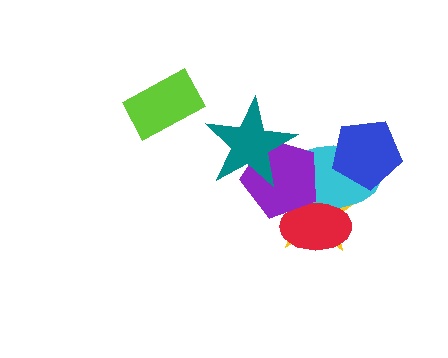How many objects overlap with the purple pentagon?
4 objects overlap with the purple pentagon.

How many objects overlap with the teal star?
1 object overlaps with the teal star.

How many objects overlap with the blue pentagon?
2 objects overlap with the blue pentagon.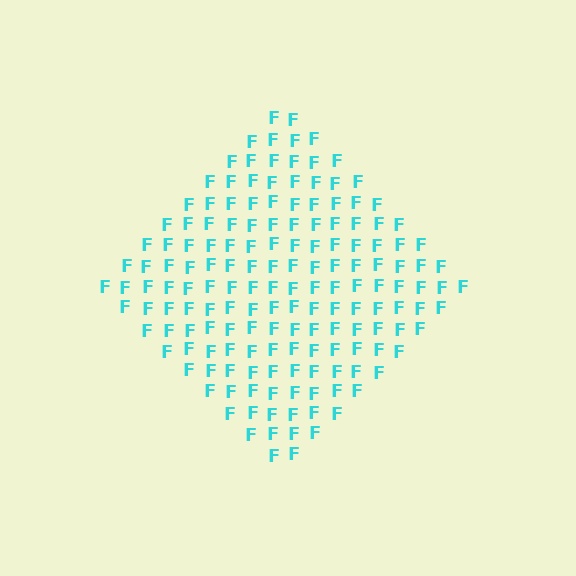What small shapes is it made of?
It is made of small letter F's.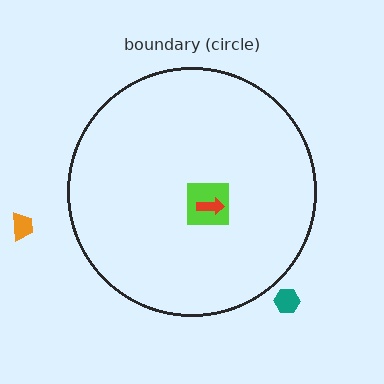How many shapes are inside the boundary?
2 inside, 2 outside.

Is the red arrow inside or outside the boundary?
Inside.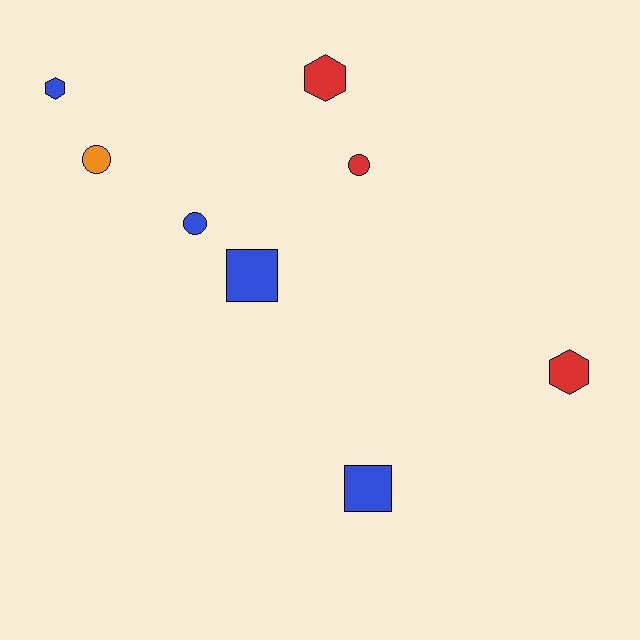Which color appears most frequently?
Blue, with 4 objects.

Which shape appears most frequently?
Hexagon, with 3 objects.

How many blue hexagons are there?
There is 1 blue hexagon.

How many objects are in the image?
There are 8 objects.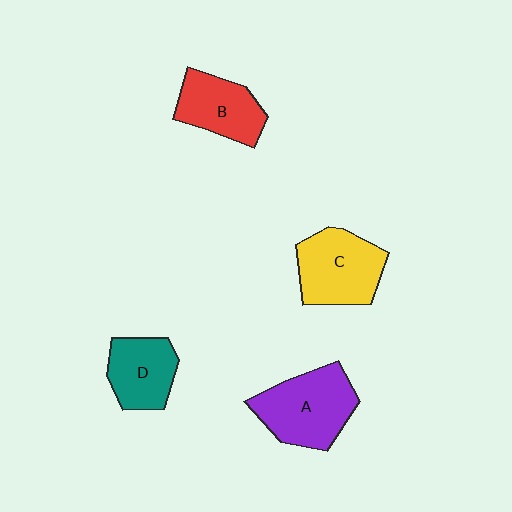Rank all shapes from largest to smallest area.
From largest to smallest: A (purple), C (yellow), B (red), D (teal).